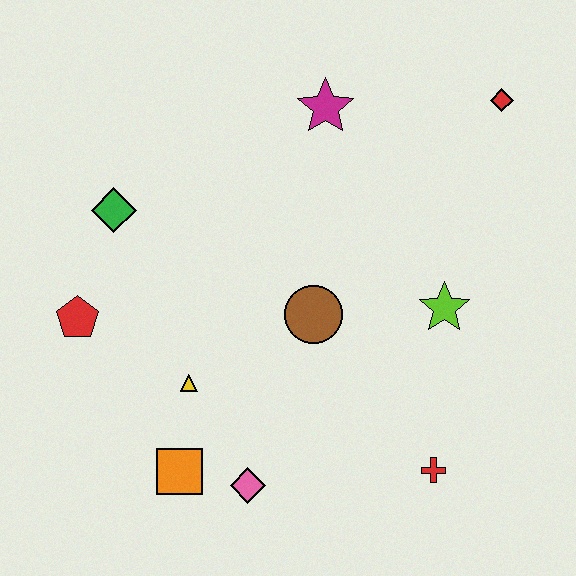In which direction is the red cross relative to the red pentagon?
The red cross is to the right of the red pentagon.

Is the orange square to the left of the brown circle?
Yes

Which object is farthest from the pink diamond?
The red diamond is farthest from the pink diamond.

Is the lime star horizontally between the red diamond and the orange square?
Yes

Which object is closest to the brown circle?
The lime star is closest to the brown circle.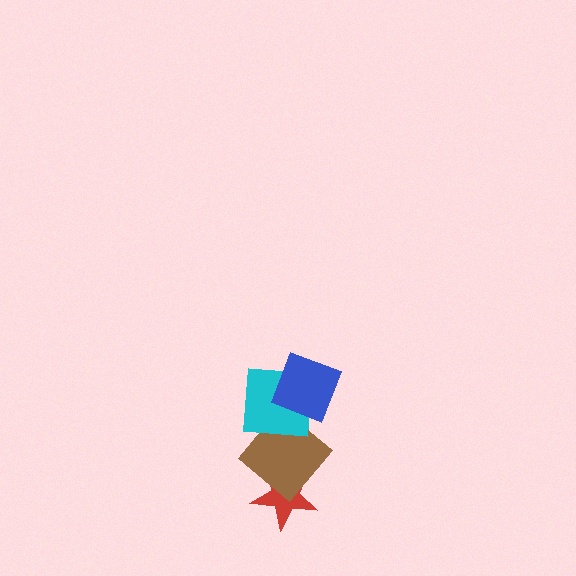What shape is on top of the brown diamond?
The cyan square is on top of the brown diamond.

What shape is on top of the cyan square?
The blue square is on top of the cyan square.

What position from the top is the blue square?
The blue square is 1st from the top.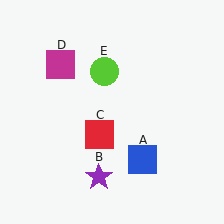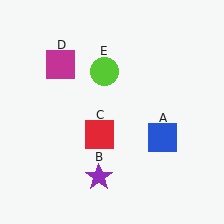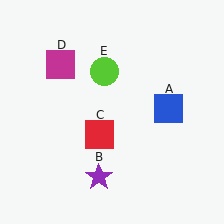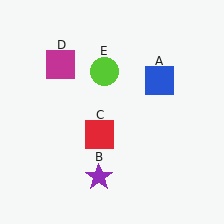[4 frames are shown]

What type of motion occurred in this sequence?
The blue square (object A) rotated counterclockwise around the center of the scene.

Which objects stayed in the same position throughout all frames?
Purple star (object B) and red square (object C) and magenta square (object D) and lime circle (object E) remained stationary.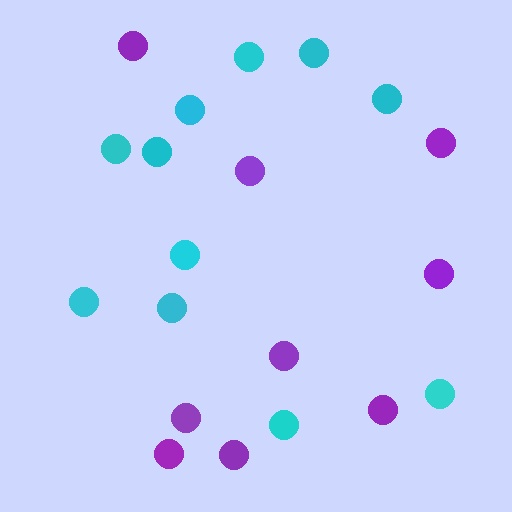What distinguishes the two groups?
There are 2 groups: one group of purple circles (9) and one group of cyan circles (11).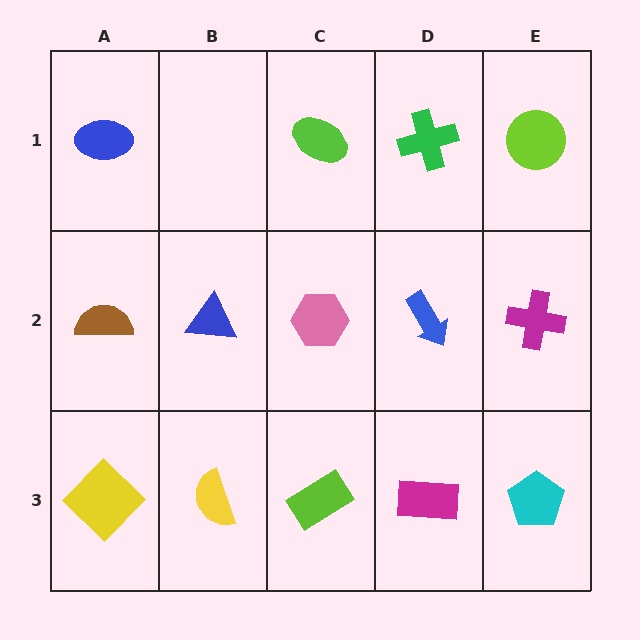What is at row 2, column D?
A blue arrow.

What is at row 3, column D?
A magenta rectangle.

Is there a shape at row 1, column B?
No, that cell is empty.